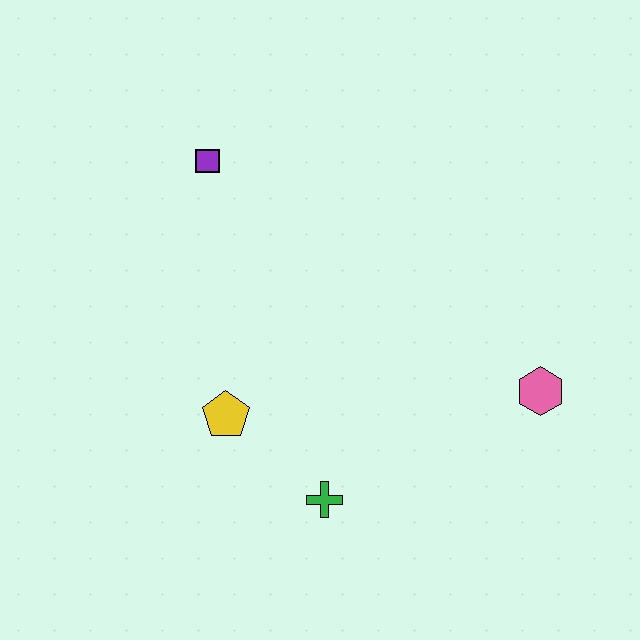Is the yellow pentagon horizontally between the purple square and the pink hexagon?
Yes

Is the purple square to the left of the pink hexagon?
Yes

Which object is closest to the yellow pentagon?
The green cross is closest to the yellow pentagon.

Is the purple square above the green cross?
Yes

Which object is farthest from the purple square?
The pink hexagon is farthest from the purple square.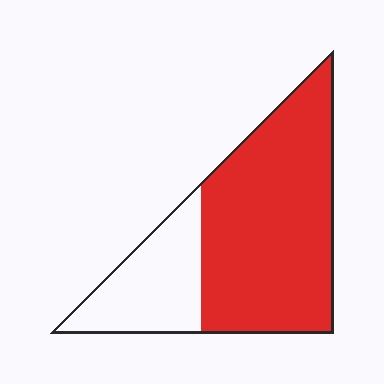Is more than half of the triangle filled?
Yes.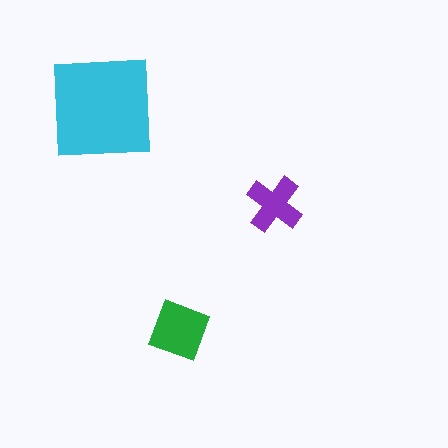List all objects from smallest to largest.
The purple cross, the green diamond, the cyan square.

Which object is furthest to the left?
The cyan square is leftmost.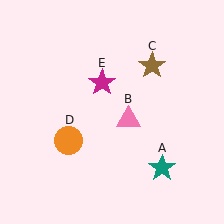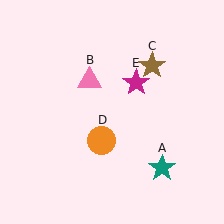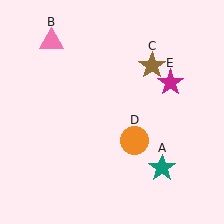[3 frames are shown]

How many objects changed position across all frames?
3 objects changed position: pink triangle (object B), orange circle (object D), magenta star (object E).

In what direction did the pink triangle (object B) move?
The pink triangle (object B) moved up and to the left.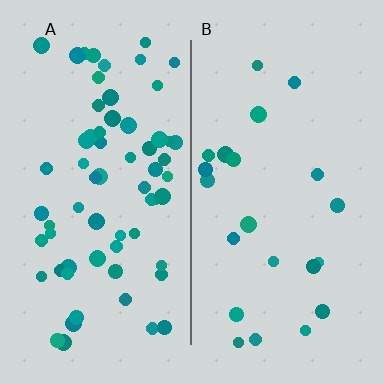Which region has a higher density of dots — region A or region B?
A (the left).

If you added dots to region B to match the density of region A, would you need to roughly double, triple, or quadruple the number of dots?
Approximately triple.